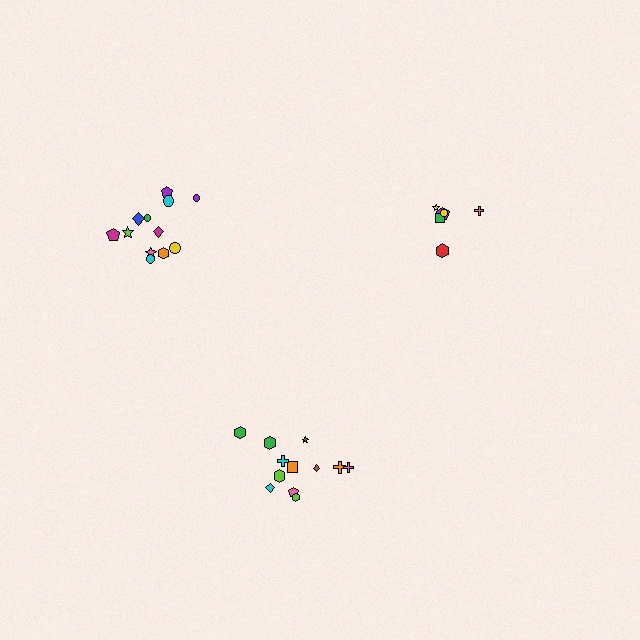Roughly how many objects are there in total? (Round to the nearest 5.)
Roughly 30 objects in total.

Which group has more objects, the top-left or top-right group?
The top-left group.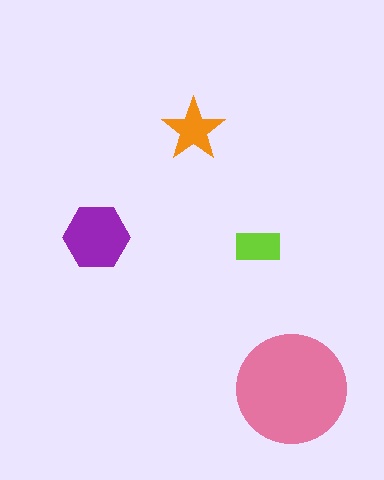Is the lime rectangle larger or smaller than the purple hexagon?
Smaller.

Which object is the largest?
The pink circle.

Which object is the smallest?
The lime rectangle.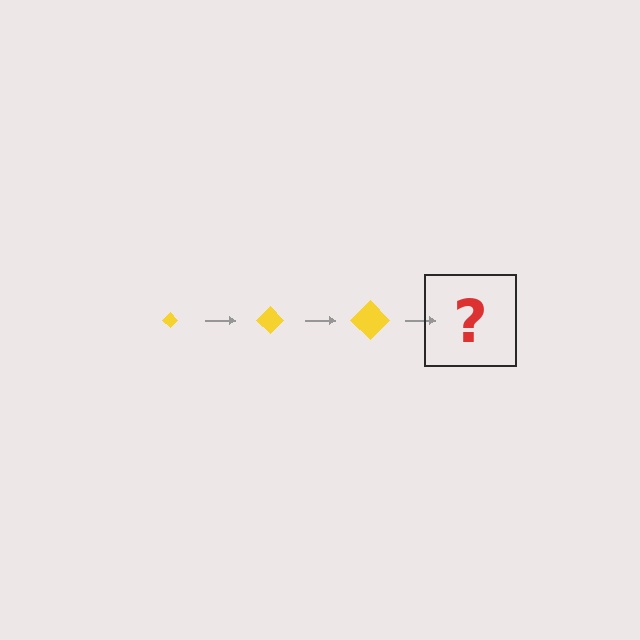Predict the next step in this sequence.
The next step is a yellow diamond, larger than the previous one.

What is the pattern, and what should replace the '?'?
The pattern is that the diamond gets progressively larger each step. The '?' should be a yellow diamond, larger than the previous one.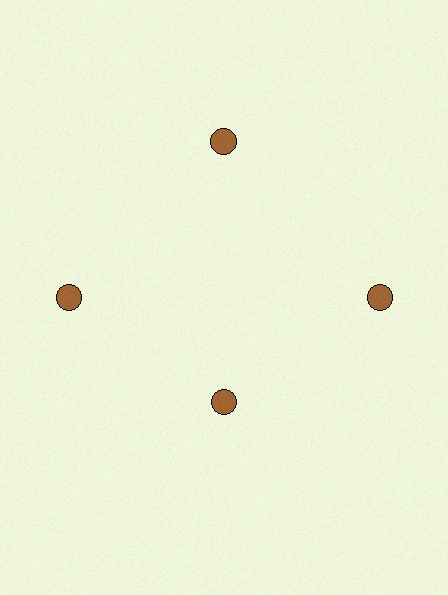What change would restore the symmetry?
The symmetry would be restored by moving it outward, back onto the ring so that all 4 circles sit at equal angles and equal distance from the center.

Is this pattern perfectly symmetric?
No. The 4 brown circles are arranged in a ring, but one element near the 6 o'clock position is pulled inward toward the center, breaking the 4-fold rotational symmetry.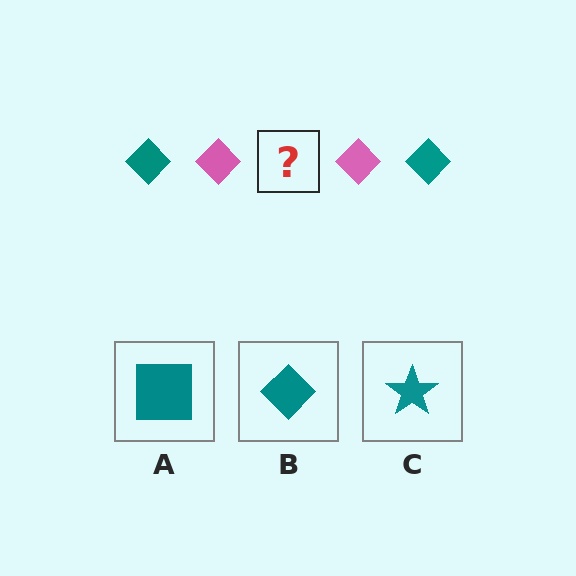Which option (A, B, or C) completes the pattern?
B.